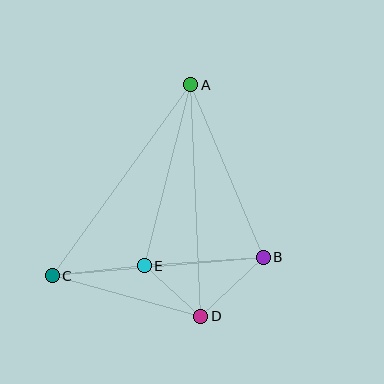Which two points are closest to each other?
Points D and E are closest to each other.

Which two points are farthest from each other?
Points A and C are farthest from each other.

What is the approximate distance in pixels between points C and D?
The distance between C and D is approximately 154 pixels.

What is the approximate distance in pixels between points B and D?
The distance between B and D is approximately 86 pixels.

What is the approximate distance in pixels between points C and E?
The distance between C and E is approximately 92 pixels.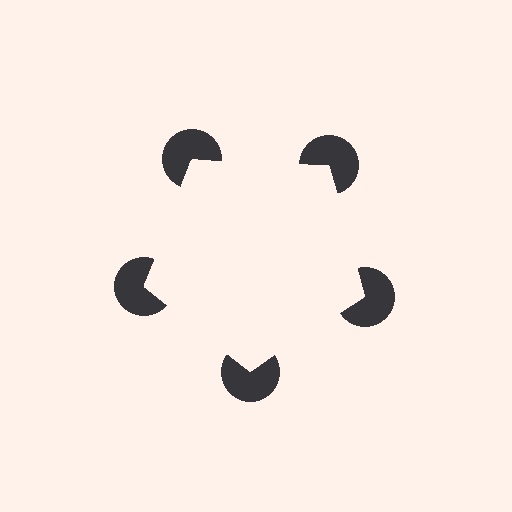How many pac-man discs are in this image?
There are 5 — one at each vertex of the illusory pentagon.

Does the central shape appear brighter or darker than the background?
It typically appears slightly brighter than the background, even though no actual brightness change is drawn.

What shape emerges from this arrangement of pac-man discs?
An illusory pentagon — its edges are inferred from the aligned wedge cuts in the pac-man discs, not physically drawn.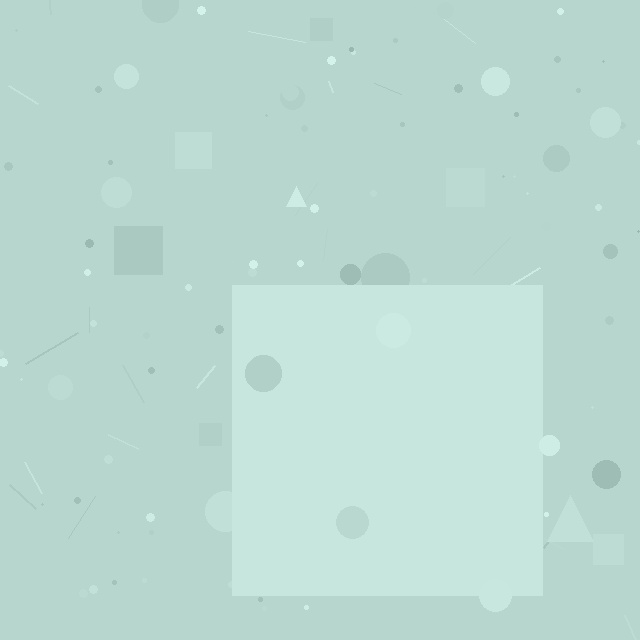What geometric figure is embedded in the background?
A square is embedded in the background.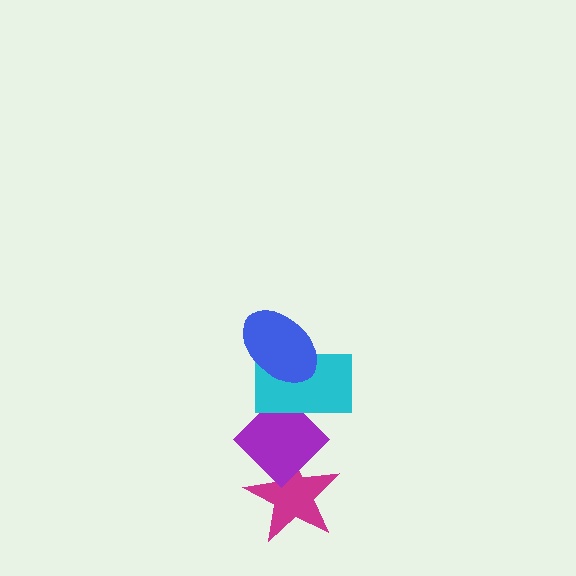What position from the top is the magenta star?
The magenta star is 4th from the top.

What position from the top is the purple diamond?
The purple diamond is 3rd from the top.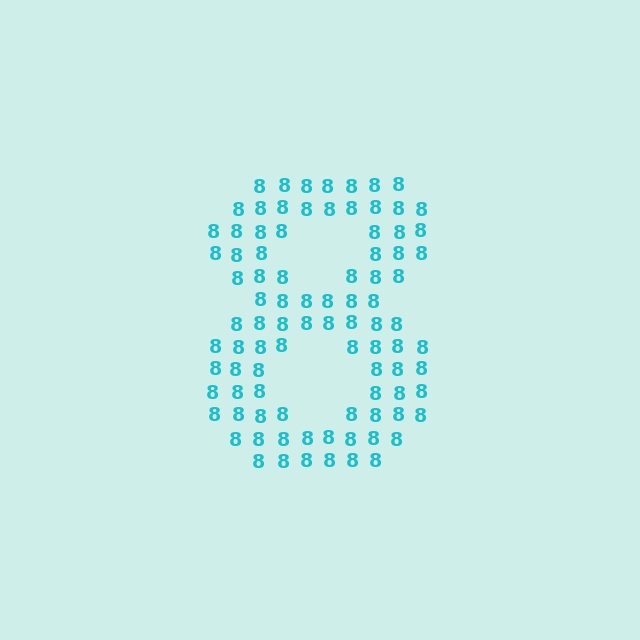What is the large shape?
The large shape is the digit 8.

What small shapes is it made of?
It is made of small digit 8's.